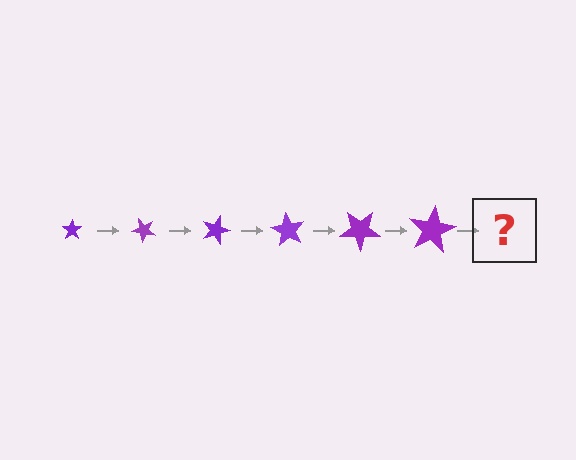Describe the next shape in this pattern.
It should be a star, larger than the previous one and rotated 270 degrees from the start.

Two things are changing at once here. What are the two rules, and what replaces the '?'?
The two rules are that the star grows larger each step and it rotates 45 degrees each step. The '?' should be a star, larger than the previous one and rotated 270 degrees from the start.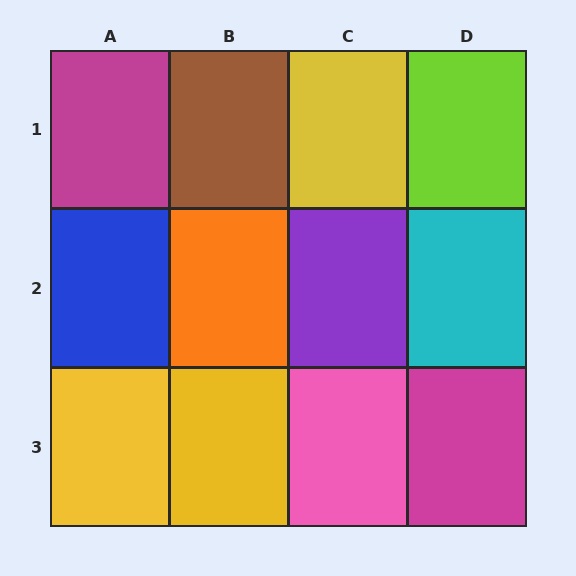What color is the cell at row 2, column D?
Cyan.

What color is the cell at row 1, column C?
Yellow.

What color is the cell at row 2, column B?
Orange.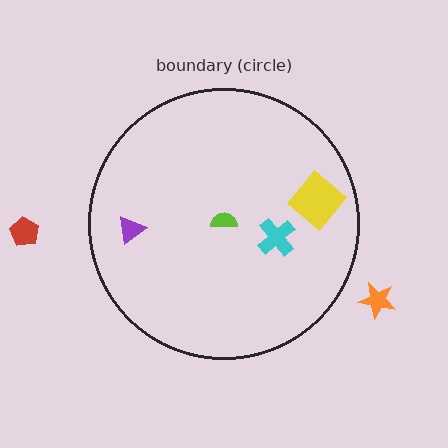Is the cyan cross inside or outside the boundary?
Inside.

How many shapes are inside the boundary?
4 inside, 2 outside.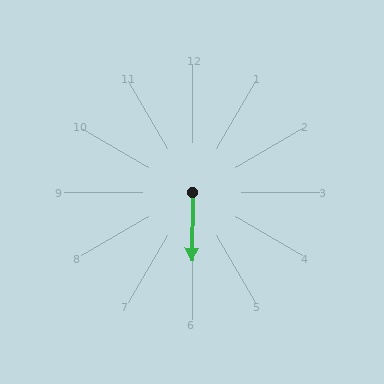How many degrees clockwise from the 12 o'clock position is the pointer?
Approximately 181 degrees.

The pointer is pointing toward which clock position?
Roughly 6 o'clock.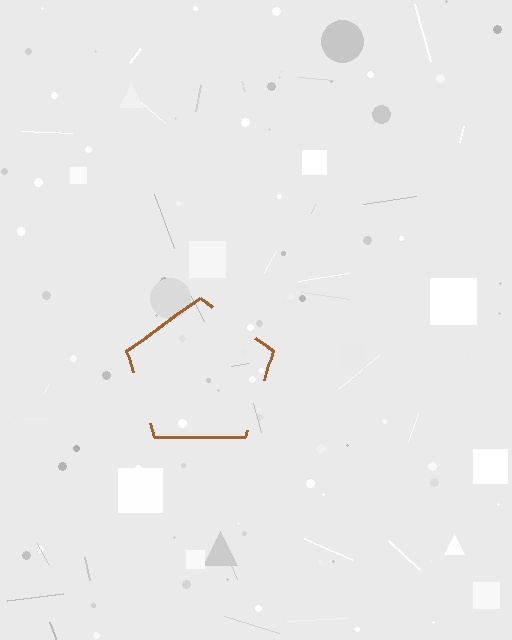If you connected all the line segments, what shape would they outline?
They would outline a pentagon.